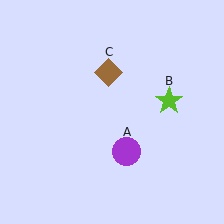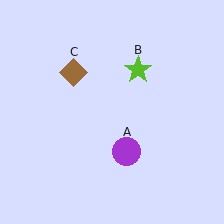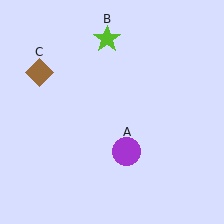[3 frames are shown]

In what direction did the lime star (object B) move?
The lime star (object B) moved up and to the left.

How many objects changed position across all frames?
2 objects changed position: lime star (object B), brown diamond (object C).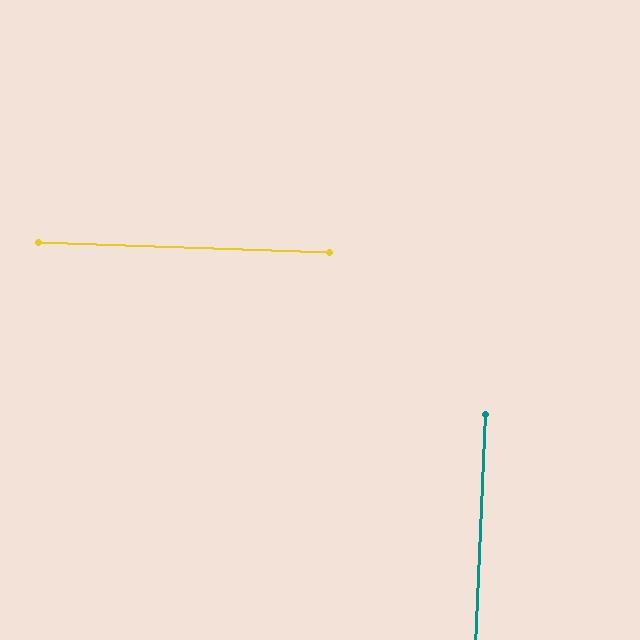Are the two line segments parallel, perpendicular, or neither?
Perpendicular — they meet at approximately 90°.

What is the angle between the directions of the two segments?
Approximately 90 degrees.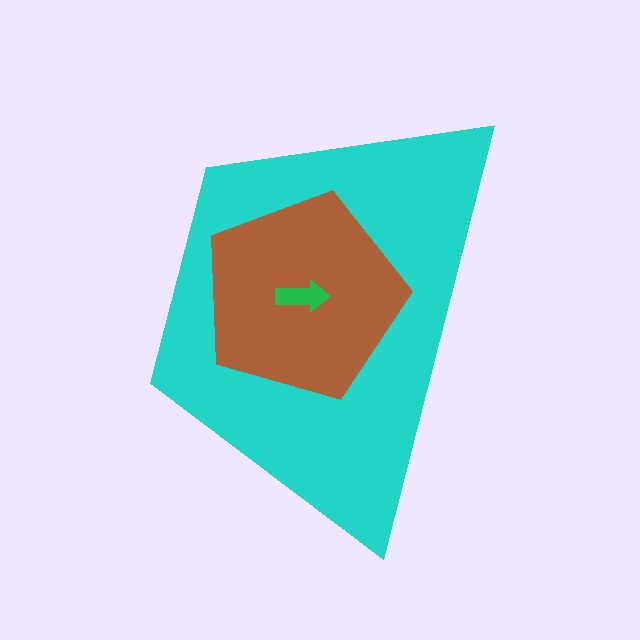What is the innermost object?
The green arrow.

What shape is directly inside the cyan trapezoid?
The brown pentagon.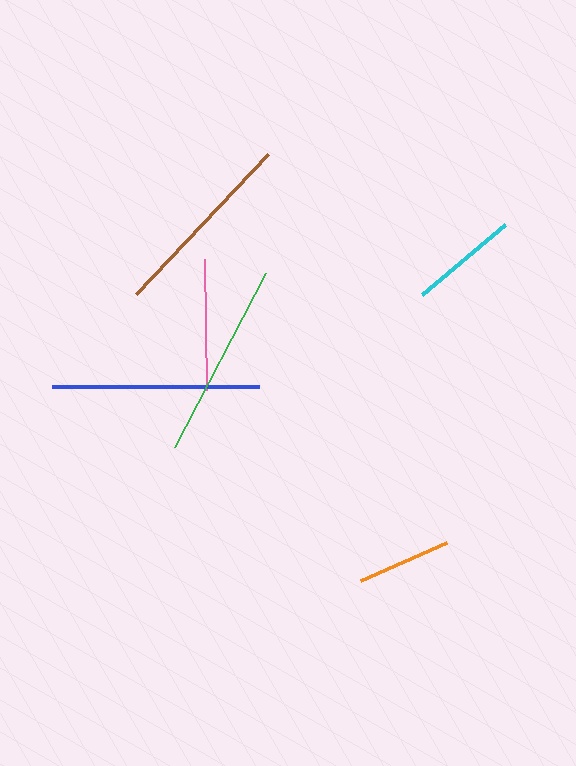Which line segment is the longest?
The blue line is the longest at approximately 207 pixels.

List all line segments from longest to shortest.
From longest to shortest: blue, green, brown, pink, cyan, orange.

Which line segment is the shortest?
The orange line is the shortest at approximately 93 pixels.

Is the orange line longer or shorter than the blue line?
The blue line is longer than the orange line.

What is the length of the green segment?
The green segment is approximately 196 pixels long.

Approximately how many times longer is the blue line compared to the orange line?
The blue line is approximately 2.2 times the length of the orange line.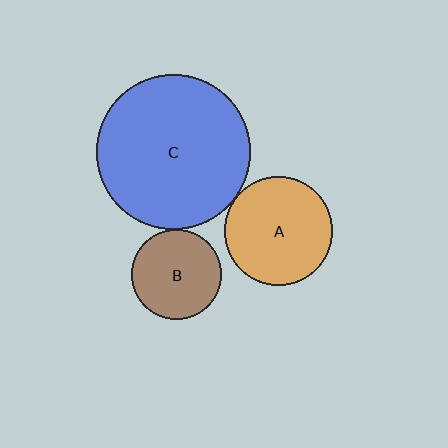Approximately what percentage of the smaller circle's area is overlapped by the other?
Approximately 5%.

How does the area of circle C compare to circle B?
Approximately 2.9 times.